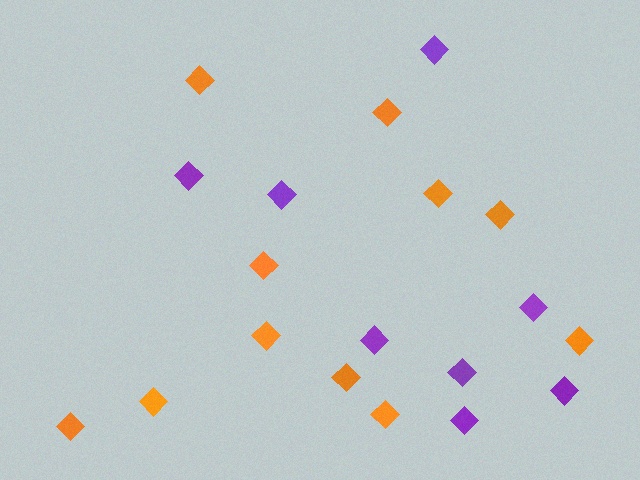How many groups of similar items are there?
There are 2 groups: one group of purple diamonds (8) and one group of orange diamonds (11).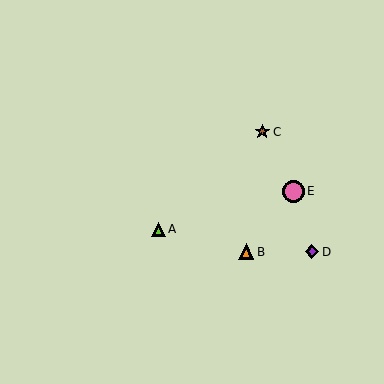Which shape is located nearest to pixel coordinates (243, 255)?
The orange triangle (labeled B) at (246, 252) is nearest to that location.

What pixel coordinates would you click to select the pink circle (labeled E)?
Click at (293, 191) to select the pink circle E.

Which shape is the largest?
The pink circle (labeled E) is the largest.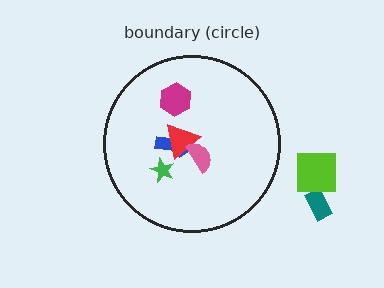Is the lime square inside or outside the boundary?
Outside.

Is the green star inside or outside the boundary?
Inside.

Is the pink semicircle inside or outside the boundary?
Inside.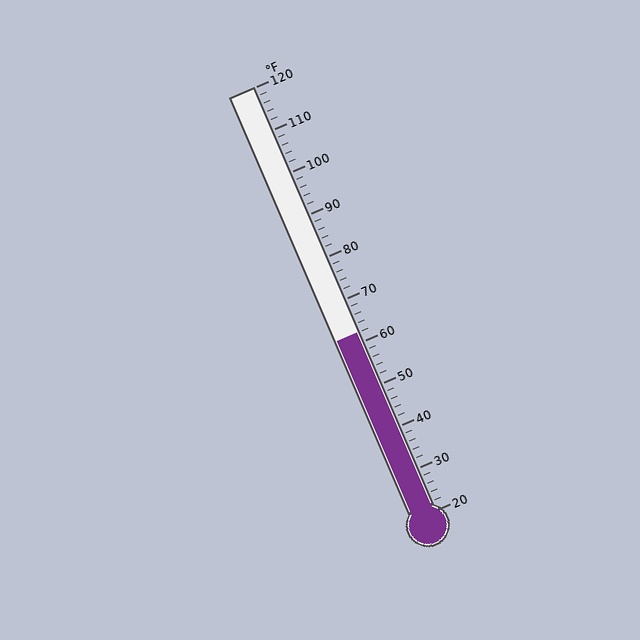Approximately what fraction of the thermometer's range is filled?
The thermometer is filled to approximately 40% of its range.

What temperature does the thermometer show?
The thermometer shows approximately 62°F.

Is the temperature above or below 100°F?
The temperature is below 100°F.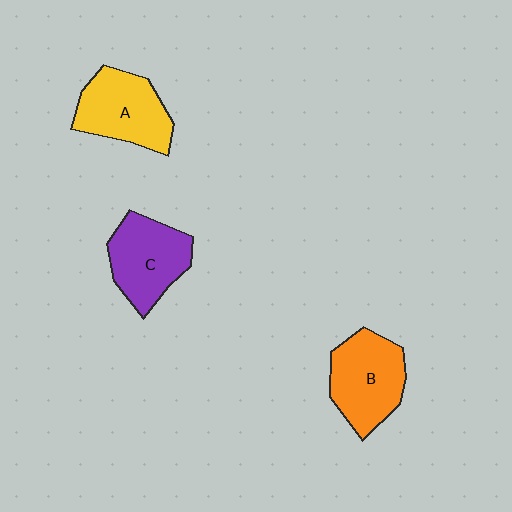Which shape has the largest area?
Shape B (orange).